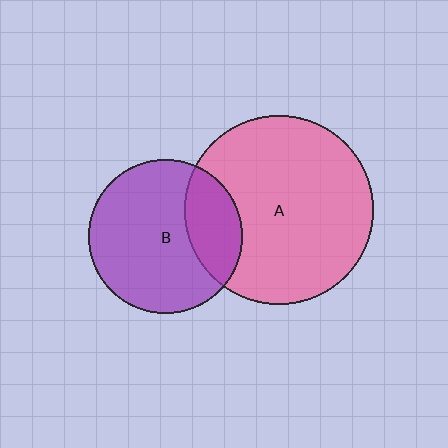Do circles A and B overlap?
Yes.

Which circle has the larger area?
Circle A (pink).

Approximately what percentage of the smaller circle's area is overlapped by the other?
Approximately 25%.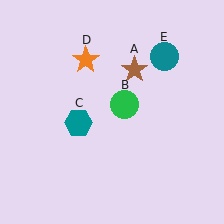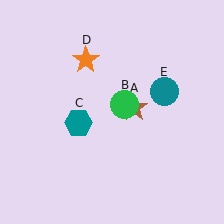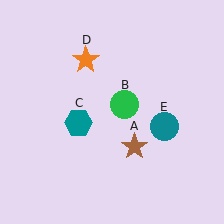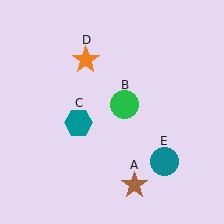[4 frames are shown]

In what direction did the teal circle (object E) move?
The teal circle (object E) moved down.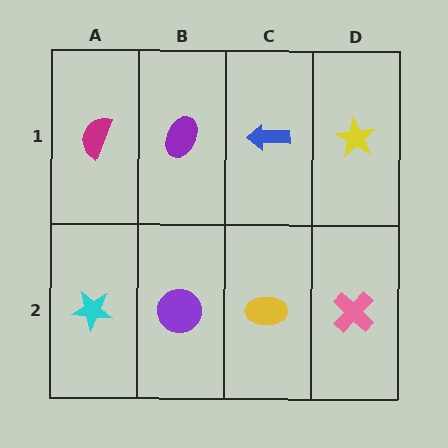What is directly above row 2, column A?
A magenta semicircle.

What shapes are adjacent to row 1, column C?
A yellow ellipse (row 2, column C), a purple ellipse (row 1, column B), a yellow star (row 1, column D).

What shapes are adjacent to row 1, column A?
A cyan star (row 2, column A), a purple ellipse (row 1, column B).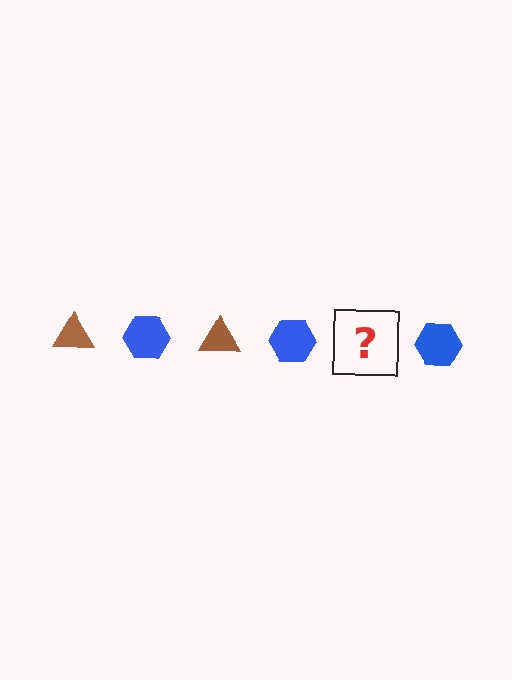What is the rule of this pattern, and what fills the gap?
The rule is that the pattern alternates between brown triangle and blue hexagon. The gap should be filled with a brown triangle.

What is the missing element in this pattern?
The missing element is a brown triangle.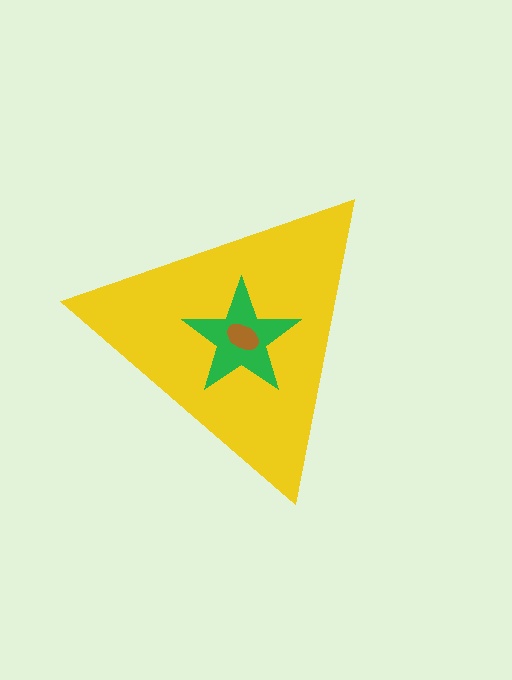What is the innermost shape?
The brown ellipse.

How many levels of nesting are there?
3.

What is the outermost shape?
The yellow triangle.